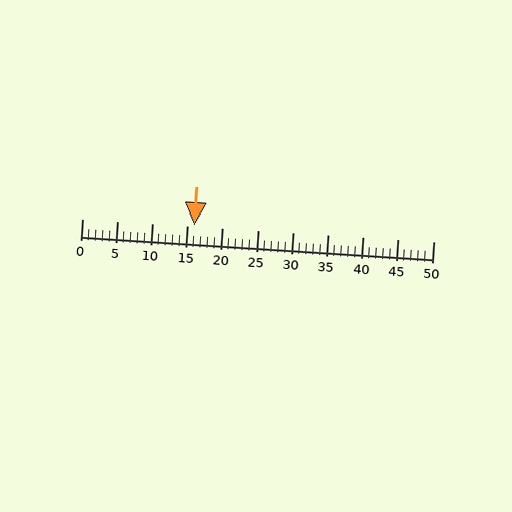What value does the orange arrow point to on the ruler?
The orange arrow points to approximately 16.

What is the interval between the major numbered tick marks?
The major tick marks are spaced 5 units apart.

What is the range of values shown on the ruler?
The ruler shows values from 0 to 50.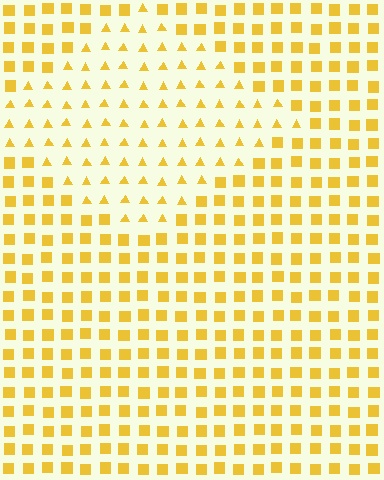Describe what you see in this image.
The image is filled with small yellow elements arranged in a uniform grid. A diamond-shaped region contains triangles, while the surrounding area contains squares. The boundary is defined purely by the change in element shape.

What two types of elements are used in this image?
The image uses triangles inside the diamond region and squares outside it.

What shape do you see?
I see a diamond.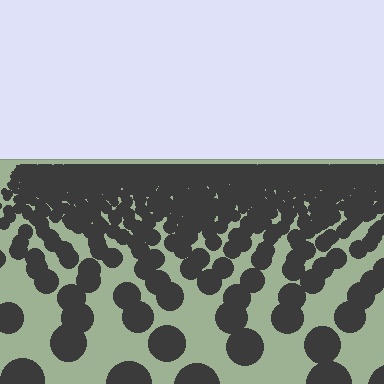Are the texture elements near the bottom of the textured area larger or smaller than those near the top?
Larger. Near the bottom, elements are closer to the viewer and appear at a bigger on-screen size.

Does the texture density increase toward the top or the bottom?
Density increases toward the top.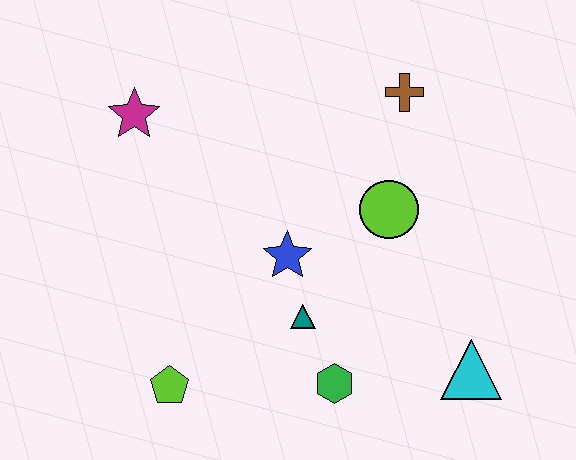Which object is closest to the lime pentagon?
The teal triangle is closest to the lime pentagon.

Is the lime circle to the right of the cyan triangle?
No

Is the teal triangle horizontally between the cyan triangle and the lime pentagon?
Yes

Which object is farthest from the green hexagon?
The magenta star is farthest from the green hexagon.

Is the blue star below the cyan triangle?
No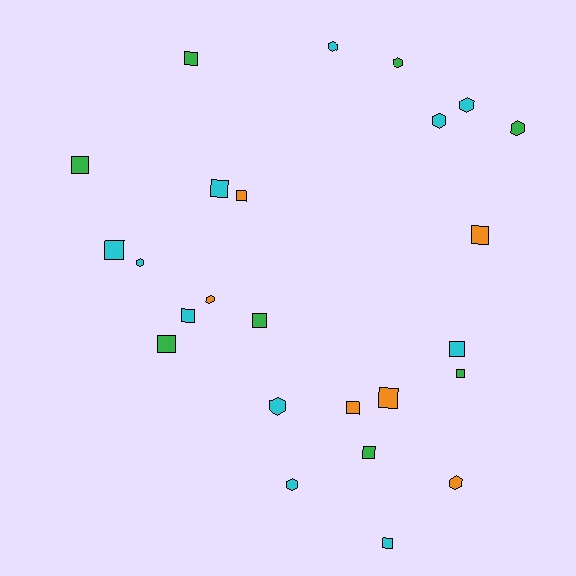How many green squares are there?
There are 6 green squares.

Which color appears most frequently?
Cyan, with 11 objects.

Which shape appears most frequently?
Square, with 15 objects.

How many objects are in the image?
There are 25 objects.